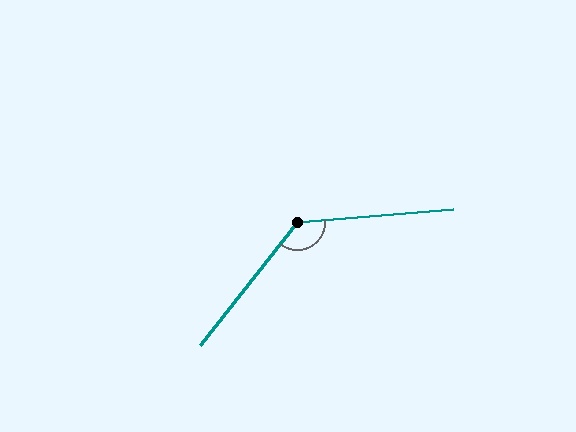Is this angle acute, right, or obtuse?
It is obtuse.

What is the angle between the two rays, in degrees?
Approximately 133 degrees.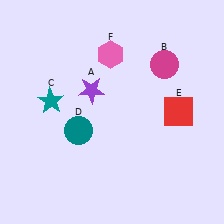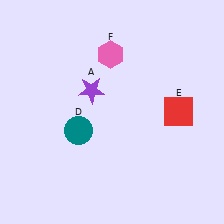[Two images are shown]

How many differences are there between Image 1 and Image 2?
There are 2 differences between the two images.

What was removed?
The magenta circle (B), the teal star (C) were removed in Image 2.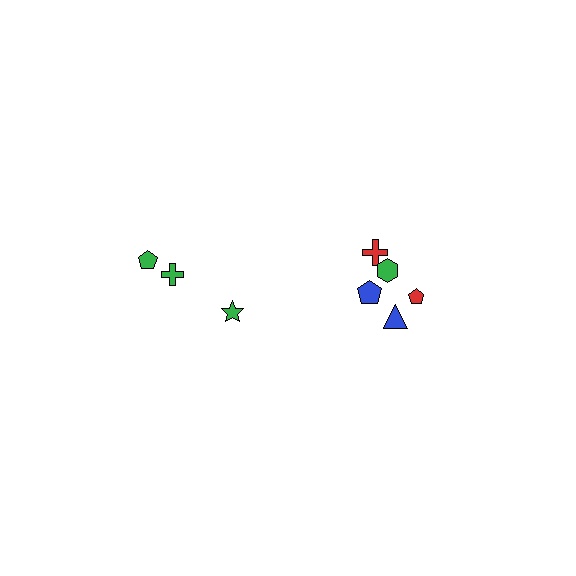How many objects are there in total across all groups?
There are 8 objects.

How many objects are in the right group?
There are 5 objects.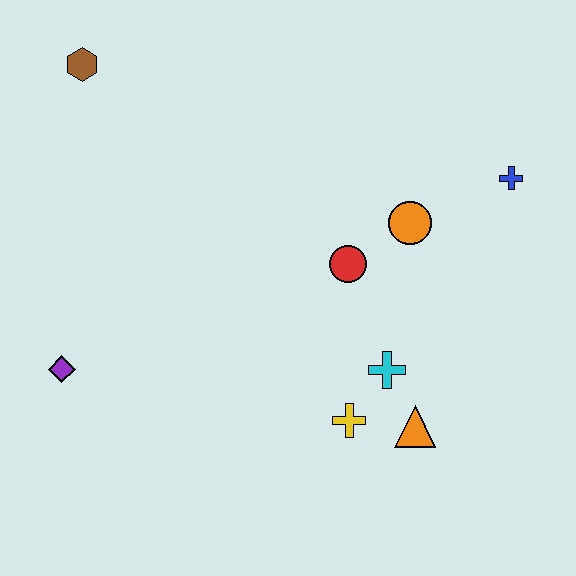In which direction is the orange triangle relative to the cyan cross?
The orange triangle is below the cyan cross.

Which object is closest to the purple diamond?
The yellow cross is closest to the purple diamond.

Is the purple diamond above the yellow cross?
Yes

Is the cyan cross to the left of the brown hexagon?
No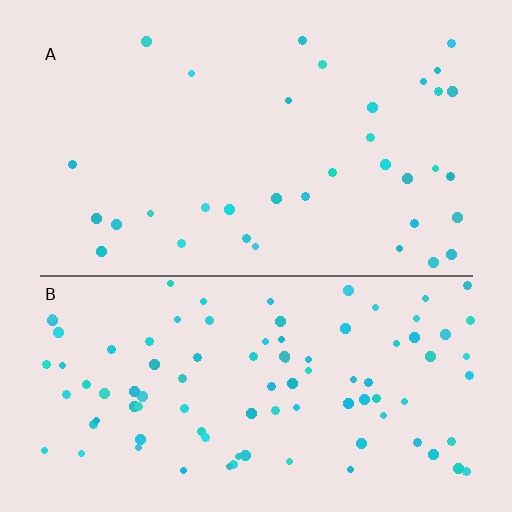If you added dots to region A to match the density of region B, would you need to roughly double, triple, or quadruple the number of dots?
Approximately triple.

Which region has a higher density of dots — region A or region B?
B (the bottom).